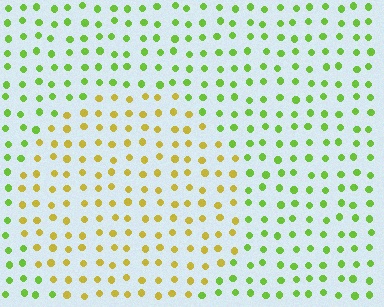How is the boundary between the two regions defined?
The boundary is defined purely by a slight shift in hue (about 45 degrees). Spacing, size, and orientation are identical on both sides.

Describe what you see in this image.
The image is filled with small lime elements in a uniform arrangement. A circle-shaped region is visible where the elements are tinted to a slightly different hue, forming a subtle color boundary.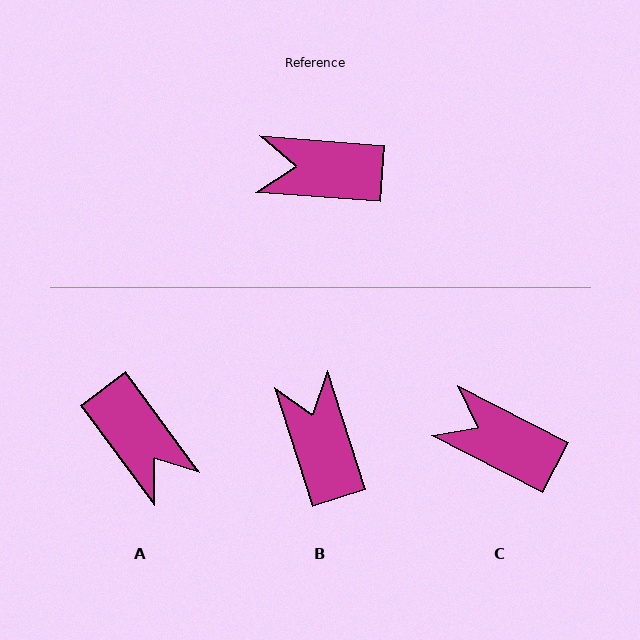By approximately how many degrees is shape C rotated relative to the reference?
Approximately 23 degrees clockwise.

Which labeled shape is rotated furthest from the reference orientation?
A, about 131 degrees away.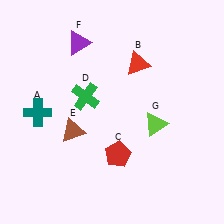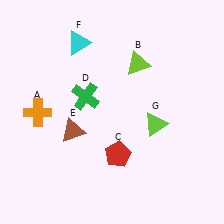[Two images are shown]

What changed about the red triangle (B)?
In Image 1, B is red. In Image 2, it changed to lime.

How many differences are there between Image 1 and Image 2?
There are 3 differences between the two images.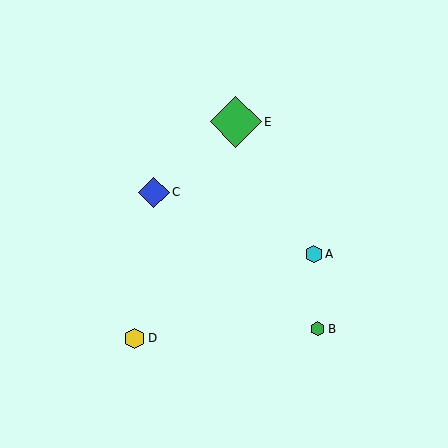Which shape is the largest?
The green diamond (labeled E) is the largest.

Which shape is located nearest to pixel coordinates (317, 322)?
The green hexagon (labeled B) at (318, 329) is nearest to that location.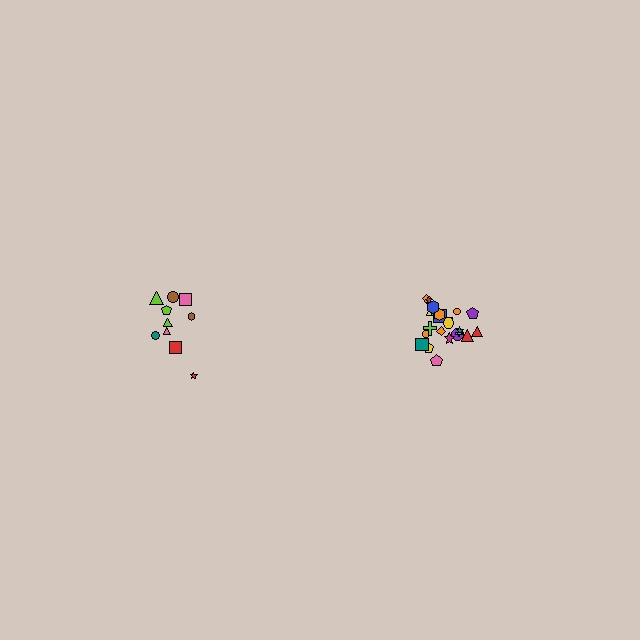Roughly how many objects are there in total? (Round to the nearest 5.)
Roughly 35 objects in total.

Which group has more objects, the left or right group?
The right group.